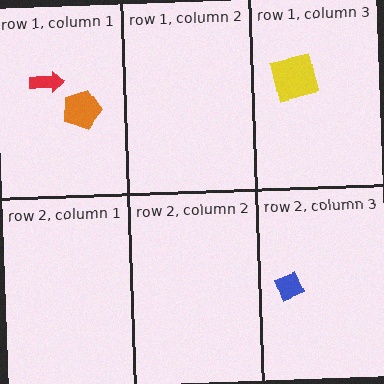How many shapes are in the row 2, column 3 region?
1.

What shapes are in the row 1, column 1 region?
The orange pentagon, the red arrow.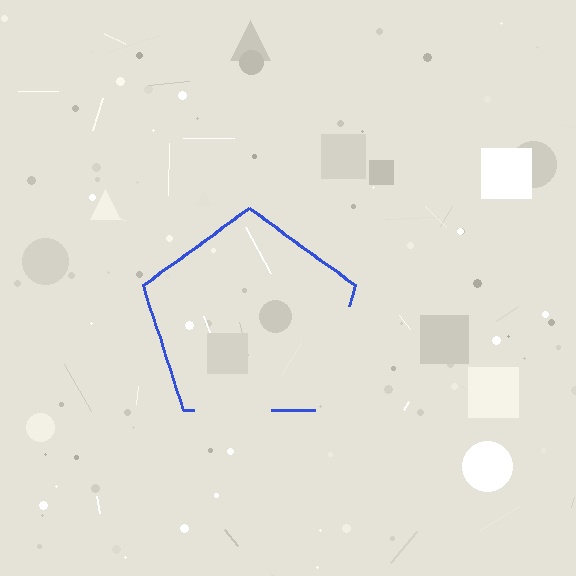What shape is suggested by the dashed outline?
The dashed outline suggests a pentagon.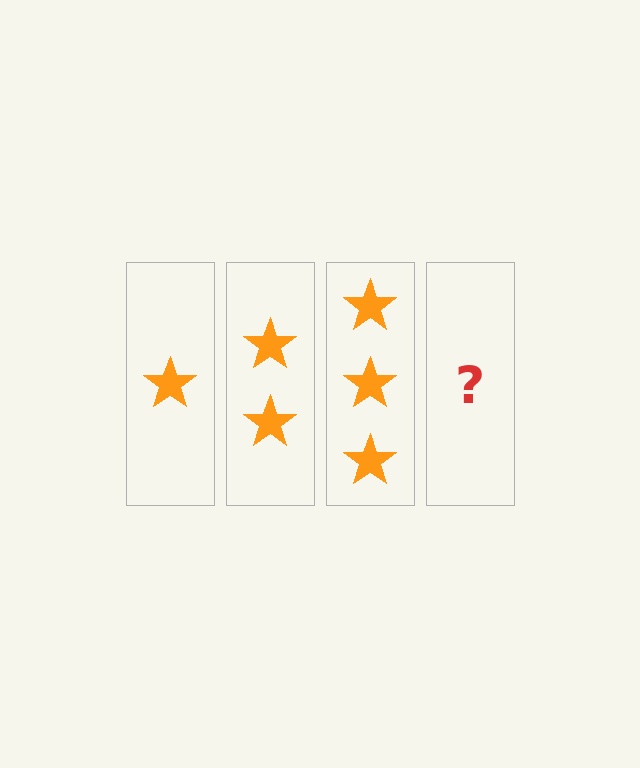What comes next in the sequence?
The next element should be 4 stars.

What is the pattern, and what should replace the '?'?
The pattern is that each step adds one more star. The '?' should be 4 stars.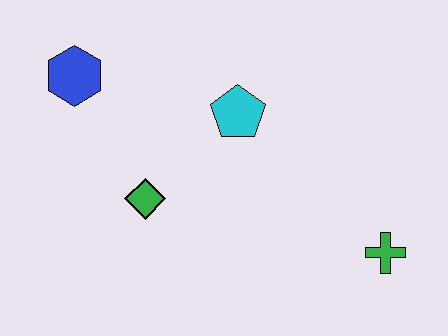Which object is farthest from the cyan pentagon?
The green cross is farthest from the cyan pentagon.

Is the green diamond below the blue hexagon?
Yes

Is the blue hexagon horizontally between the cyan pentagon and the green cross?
No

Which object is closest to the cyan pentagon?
The green diamond is closest to the cyan pentagon.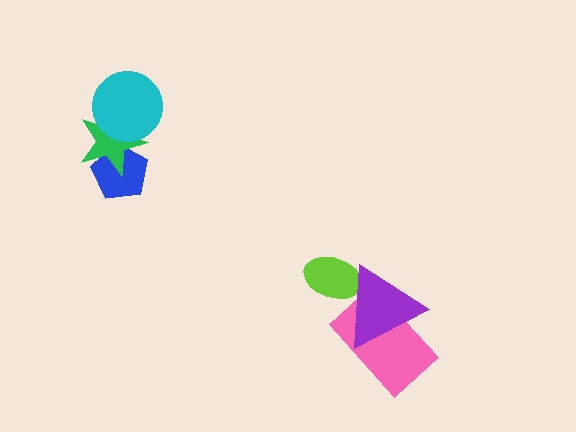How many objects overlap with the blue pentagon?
1 object overlaps with the blue pentagon.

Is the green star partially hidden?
Yes, it is partially covered by another shape.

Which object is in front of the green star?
The cyan circle is in front of the green star.